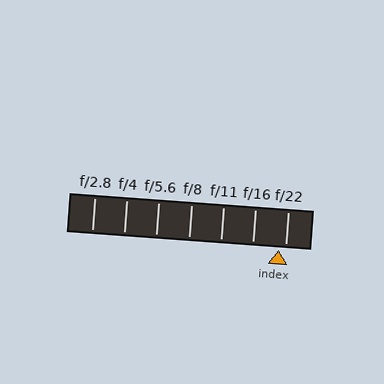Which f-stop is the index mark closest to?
The index mark is closest to f/22.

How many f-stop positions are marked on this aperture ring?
There are 7 f-stop positions marked.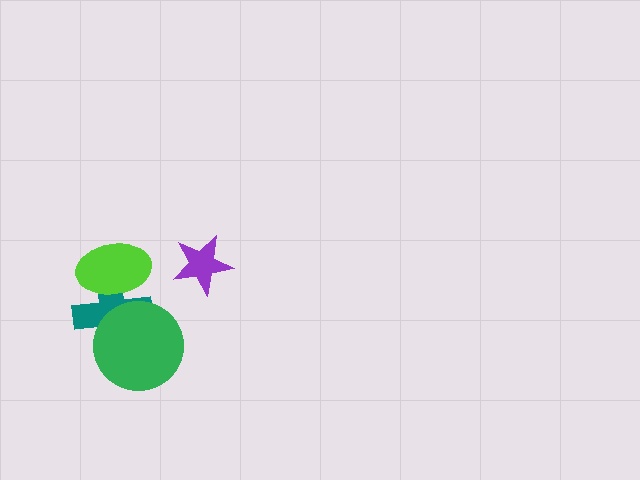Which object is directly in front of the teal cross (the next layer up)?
The lime ellipse is directly in front of the teal cross.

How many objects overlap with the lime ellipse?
1 object overlaps with the lime ellipse.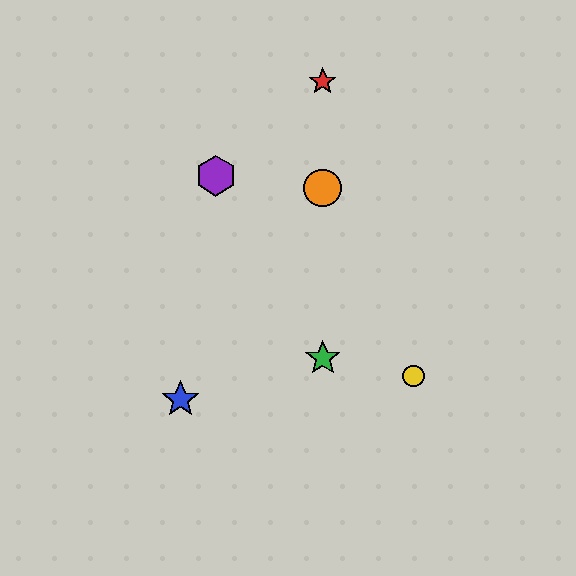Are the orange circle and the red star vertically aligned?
Yes, both are at x≈323.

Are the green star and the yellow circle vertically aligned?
No, the green star is at x≈323 and the yellow circle is at x≈413.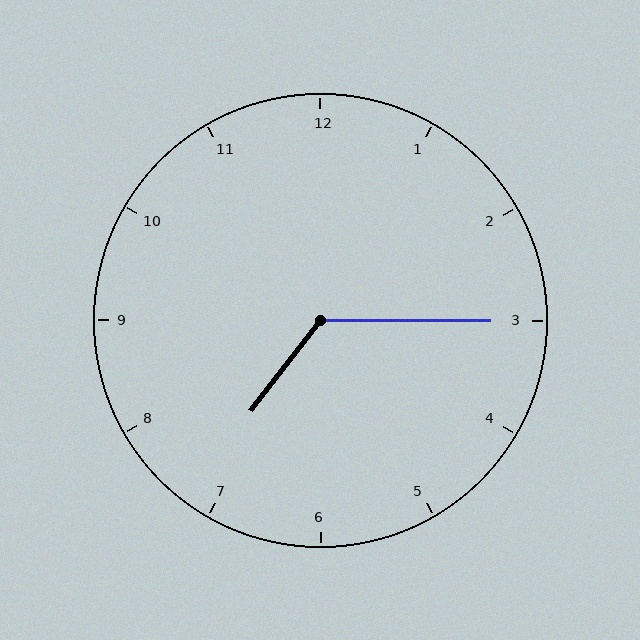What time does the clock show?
7:15.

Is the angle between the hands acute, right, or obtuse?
It is obtuse.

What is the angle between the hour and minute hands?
Approximately 128 degrees.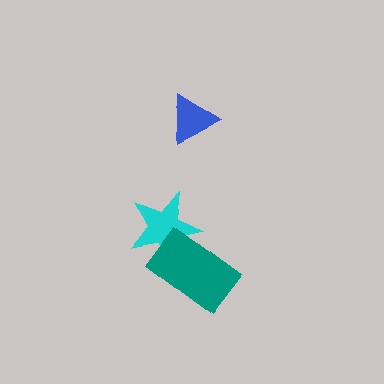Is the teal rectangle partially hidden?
No, no other shape covers it.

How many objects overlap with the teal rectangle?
1 object overlaps with the teal rectangle.